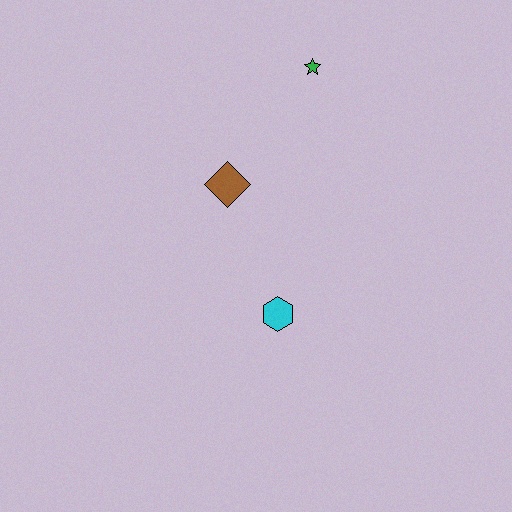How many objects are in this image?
There are 3 objects.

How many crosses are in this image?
There are no crosses.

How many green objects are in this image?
There is 1 green object.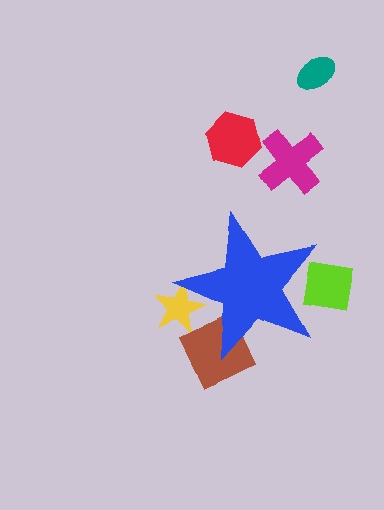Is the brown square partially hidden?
Yes, the brown square is partially hidden behind the blue star.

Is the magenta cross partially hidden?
No, the magenta cross is fully visible.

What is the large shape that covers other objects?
A blue star.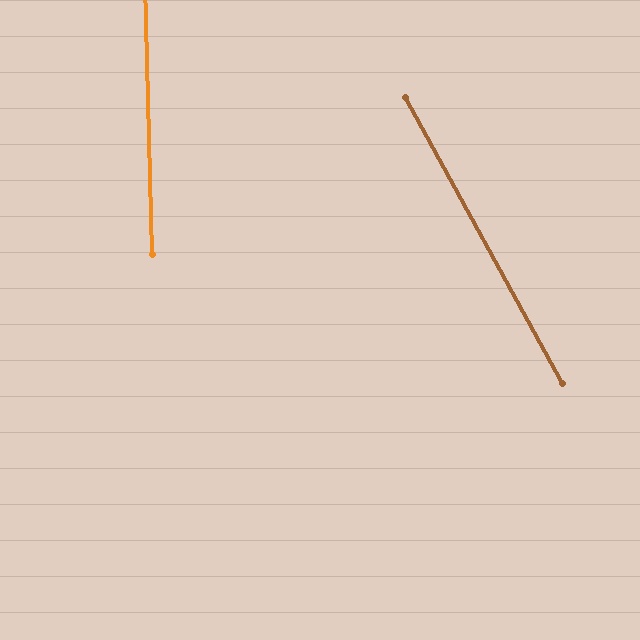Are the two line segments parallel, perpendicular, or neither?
Neither parallel nor perpendicular — they differ by about 27°.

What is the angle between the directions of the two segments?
Approximately 27 degrees.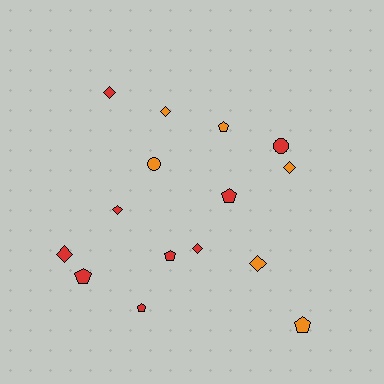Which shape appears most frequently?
Diamond, with 7 objects.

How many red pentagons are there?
There are 4 red pentagons.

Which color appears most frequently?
Red, with 9 objects.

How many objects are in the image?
There are 15 objects.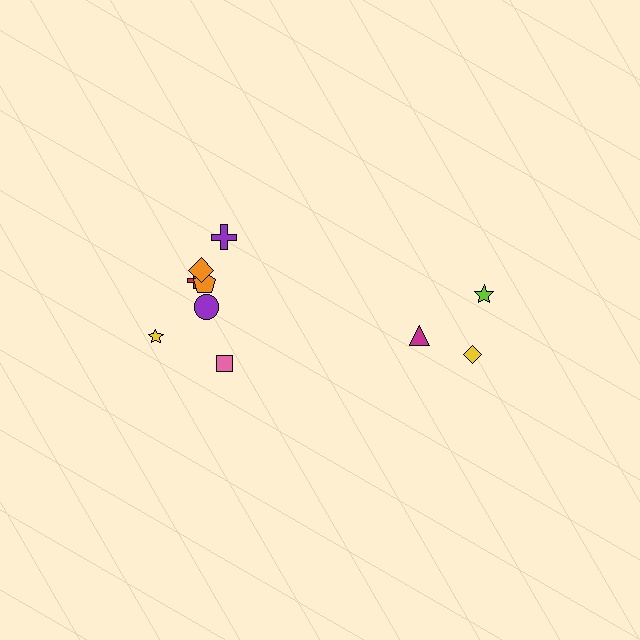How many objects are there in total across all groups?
There are 10 objects.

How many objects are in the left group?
There are 7 objects.